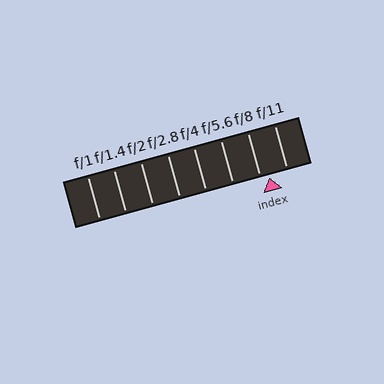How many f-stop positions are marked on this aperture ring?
There are 8 f-stop positions marked.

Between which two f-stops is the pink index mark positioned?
The index mark is between f/8 and f/11.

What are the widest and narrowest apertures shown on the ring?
The widest aperture shown is f/1 and the narrowest is f/11.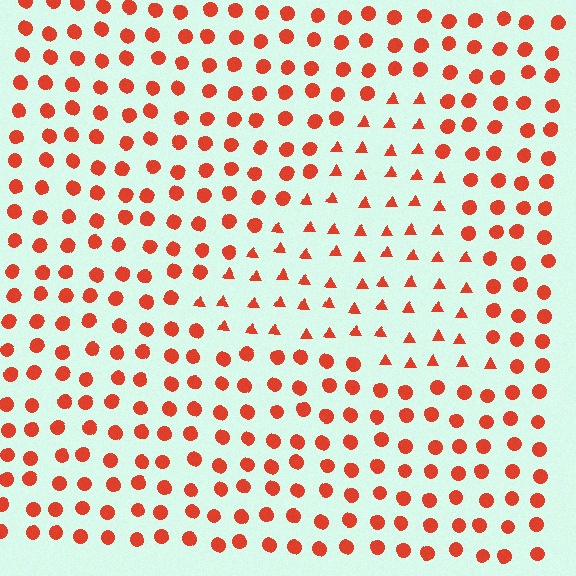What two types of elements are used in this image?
The image uses triangles inside the triangle region and circles outside it.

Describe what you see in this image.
The image is filled with small red elements arranged in a uniform grid. A triangle-shaped region contains triangles, while the surrounding area contains circles. The boundary is defined purely by the change in element shape.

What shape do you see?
I see a triangle.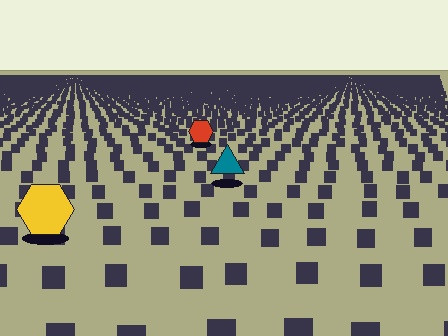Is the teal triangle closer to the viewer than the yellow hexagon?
No. The yellow hexagon is closer — you can tell from the texture gradient: the ground texture is coarser near it.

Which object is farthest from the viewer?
The red hexagon is farthest from the viewer. It appears smaller and the ground texture around it is denser.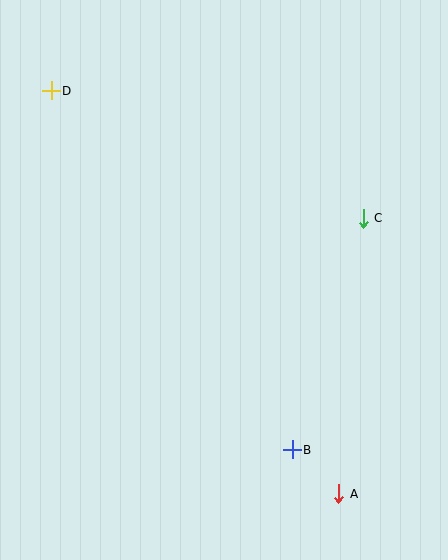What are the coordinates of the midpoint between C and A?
The midpoint between C and A is at (351, 356).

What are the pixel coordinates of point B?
Point B is at (292, 450).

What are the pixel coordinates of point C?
Point C is at (363, 218).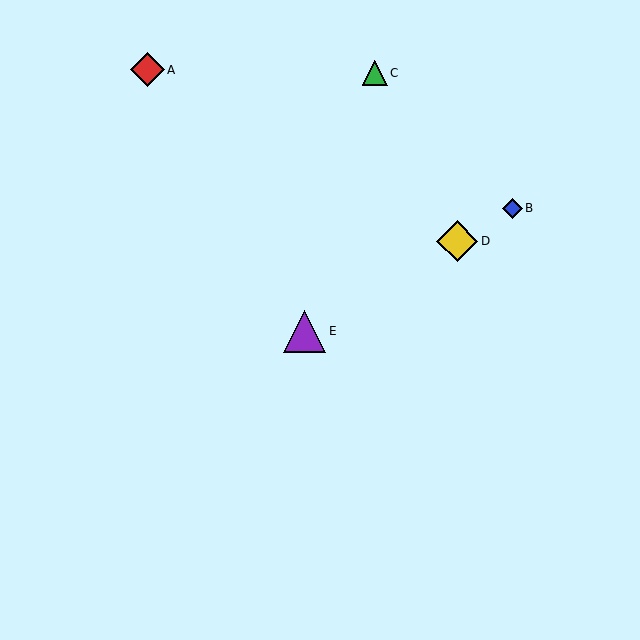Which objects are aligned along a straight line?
Objects B, D, E are aligned along a straight line.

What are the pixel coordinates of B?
Object B is at (512, 208).